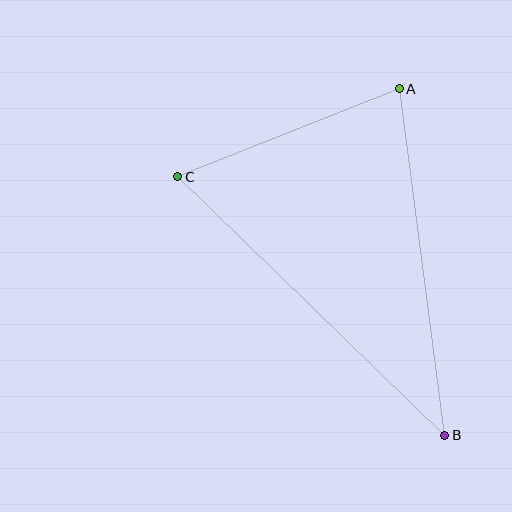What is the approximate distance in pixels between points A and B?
The distance between A and B is approximately 349 pixels.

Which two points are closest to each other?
Points A and C are closest to each other.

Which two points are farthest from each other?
Points B and C are farthest from each other.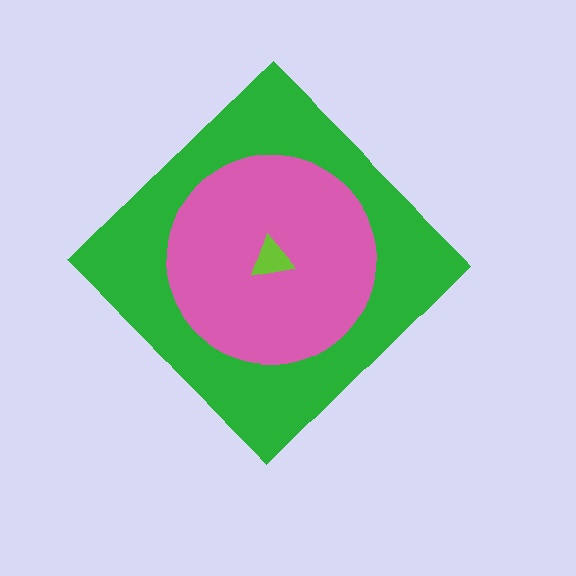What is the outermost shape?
The green diamond.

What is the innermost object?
The lime triangle.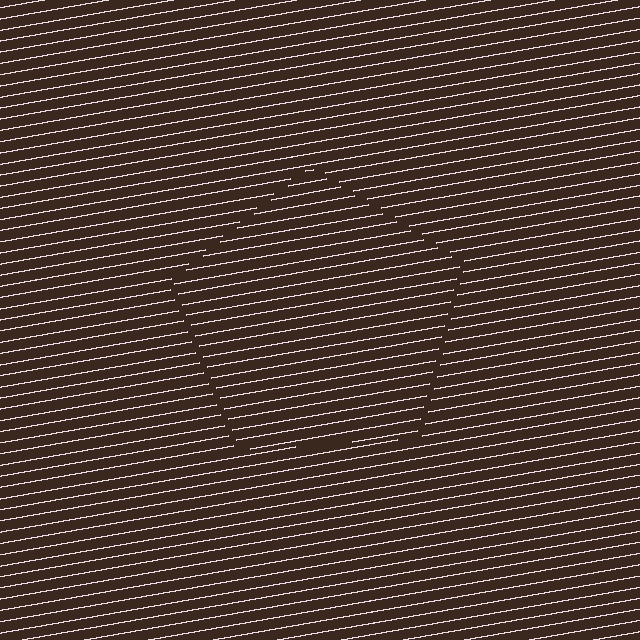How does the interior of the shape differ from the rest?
The interior of the shape contains the same grating, shifted by half a period — the contour is defined by the phase discontinuity where line-ends from the inner and outer gratings abut.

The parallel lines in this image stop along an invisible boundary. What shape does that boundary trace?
An illusory pentagon. The interior of the shape contains the same grating, shifted by half a period — the contour is defined by the phase discontinuity where line-ends from the inner and outer gratings abut.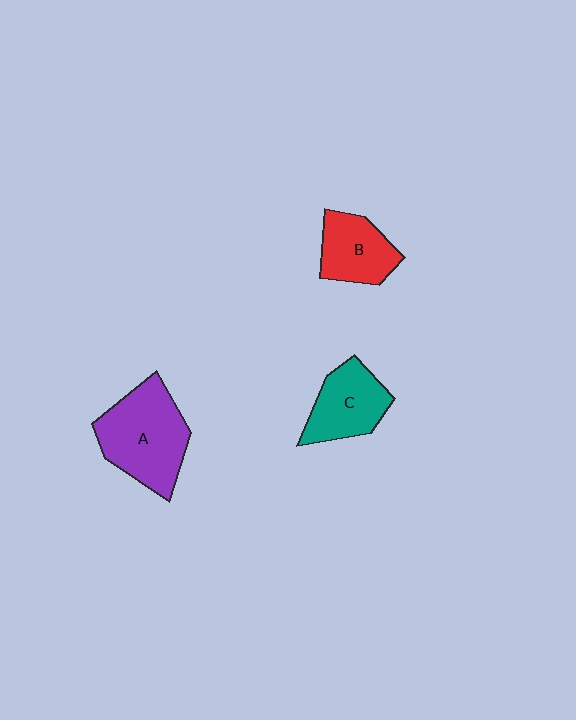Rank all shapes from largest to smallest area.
From largest to smallest: A (purple), C (teal), B (red).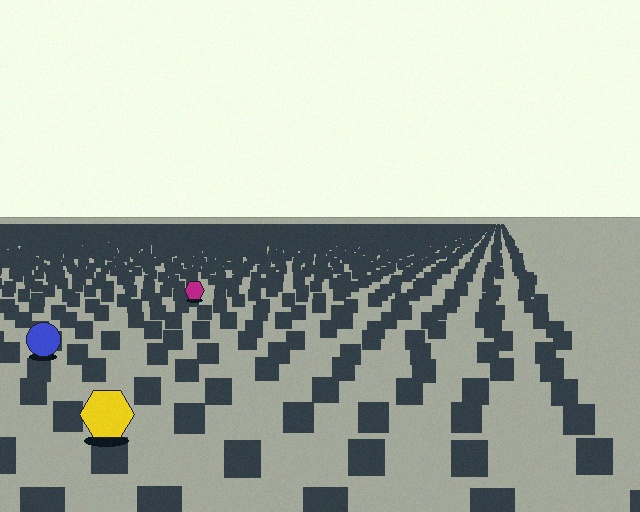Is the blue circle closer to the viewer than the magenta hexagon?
Yes. The blue circle is closer — you can tell from the texture gradient: the ground texture is coarser near it.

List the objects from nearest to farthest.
From nearest to farthest: the yellow hexagon, the blue circle, the magenta hexagon.